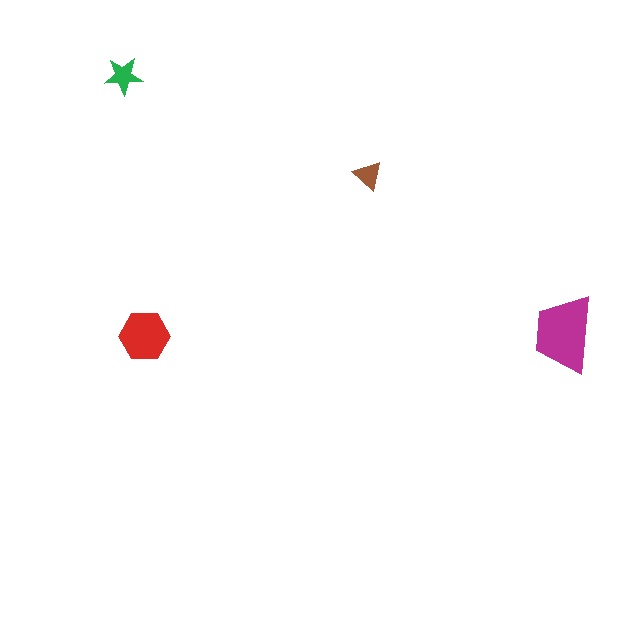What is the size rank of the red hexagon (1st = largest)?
2nd.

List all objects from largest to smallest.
The magenta trapezoid, the red hexagon, the green star, the brown triangle.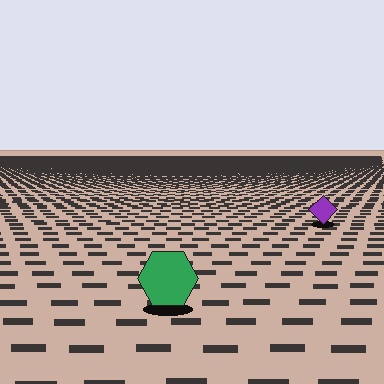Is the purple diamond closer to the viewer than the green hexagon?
No. The green hexagon is closer — you can tell from the texture gradient: the ground texture is coarser near it.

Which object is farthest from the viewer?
The purple diamond is farthest from the viewer. It appears smaller and the ground texture around it is denser.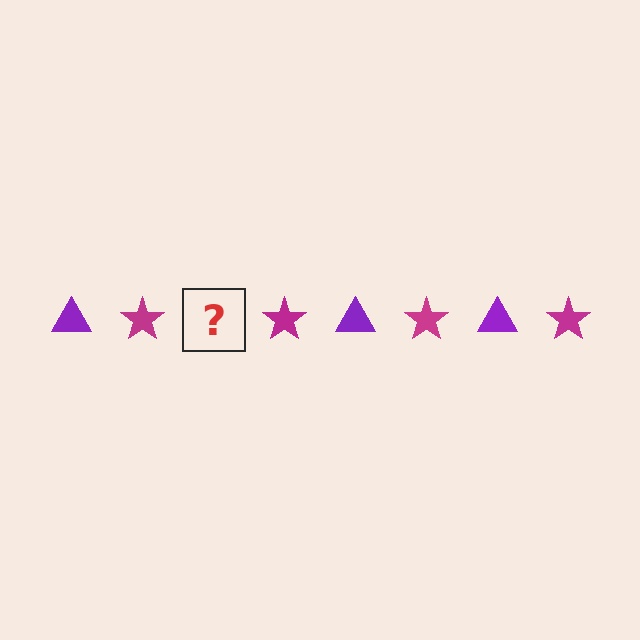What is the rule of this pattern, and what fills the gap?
The rule is that the pattern alternates between purple triangle and magenta star. The gap should be filled with a purple triangle.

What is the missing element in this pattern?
The missing element is a purple triangle.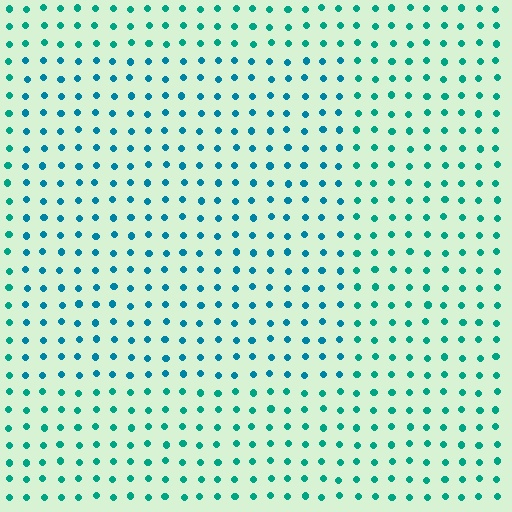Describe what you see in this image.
The image is filled with small teal elements in a uniform arrangement. A rectangle-shaped region is visible where the elements are tinted to a slightly different hue, forming a subtle color boundary.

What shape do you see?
I see a rectangle.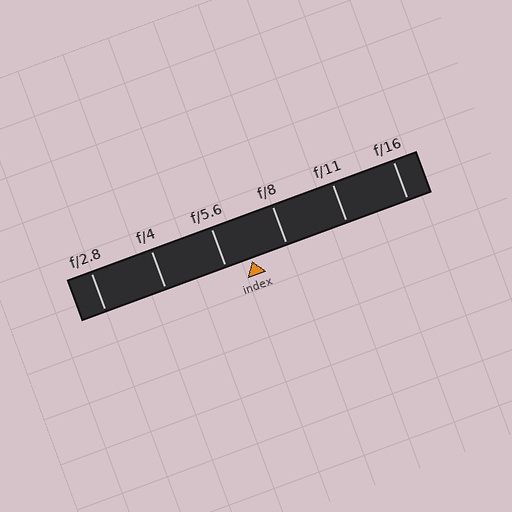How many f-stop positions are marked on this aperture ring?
There are 6 f-stop positions marked.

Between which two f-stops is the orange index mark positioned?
The index mark is between f/5.6 and f/8.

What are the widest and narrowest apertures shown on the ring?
The widest aperture shown is f/2.8 and the narrowest is f/16.